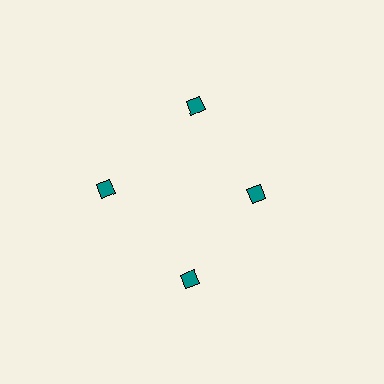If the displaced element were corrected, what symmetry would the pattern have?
It would have 4-fold rotational symmetry — the pattern would map onto itself every 90 degrees.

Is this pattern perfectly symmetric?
No. The 4 teal diamonds are arranged in a ring, but one element near the 3 o'clock position is pulled inward toward the center, breaking the 4-fold rotational symmetry.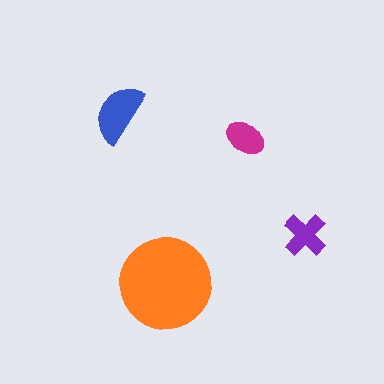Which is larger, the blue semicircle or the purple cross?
The blue semicircle.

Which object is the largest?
The orange circle.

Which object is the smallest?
The magenta ellipse.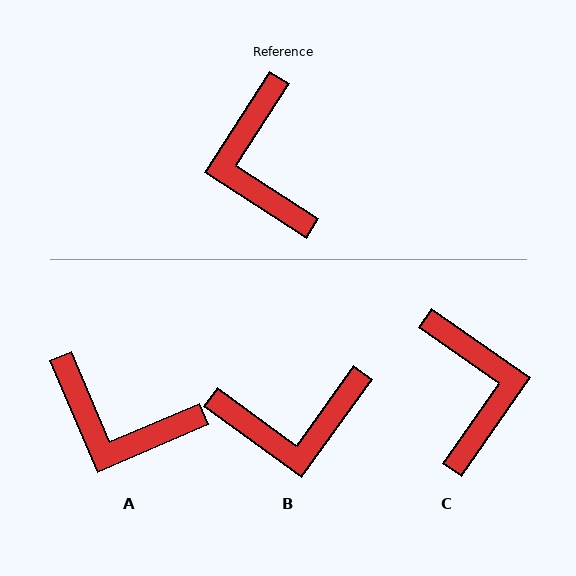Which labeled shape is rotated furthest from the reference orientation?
C, about 178 degrees away.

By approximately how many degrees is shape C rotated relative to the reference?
Approximately 178 degrees counter-clockwise.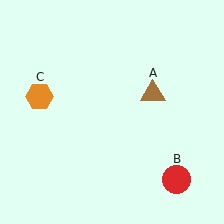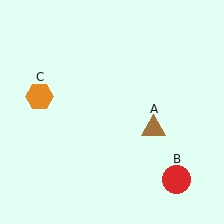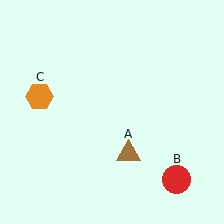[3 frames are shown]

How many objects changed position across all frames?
1 object changed position: brown triangle (object A).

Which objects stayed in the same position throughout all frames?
Red circle (object B) and orange hexagon (object C) remained stationary.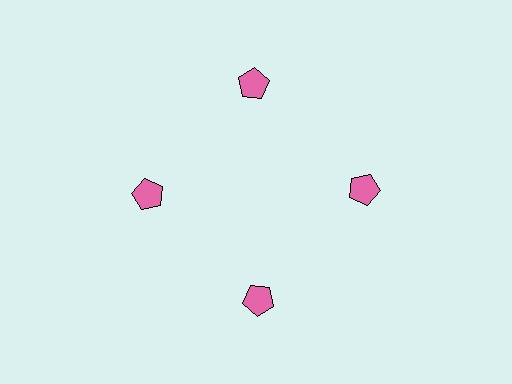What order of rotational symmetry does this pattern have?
This pattern has 4-fold rotational symmetry.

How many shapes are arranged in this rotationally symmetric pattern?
There are 4 shapes, arranged in 4 groups of 1.